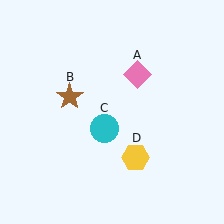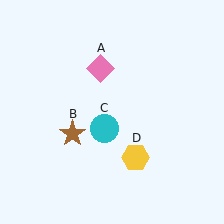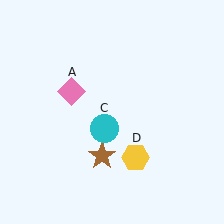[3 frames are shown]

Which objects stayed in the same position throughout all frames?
Cyan circle (object C) and yellow hexagon (object D) remained stationary.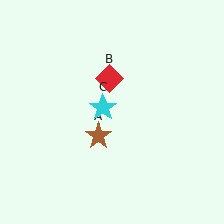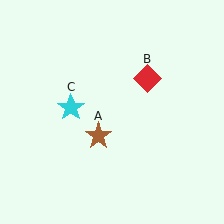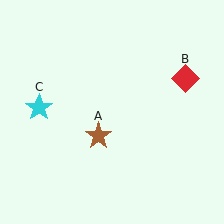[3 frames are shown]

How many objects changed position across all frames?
2 objects changed position: red diamond (object B), cyan star (object C).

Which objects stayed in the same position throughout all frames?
Brown star (object A) remained stationary.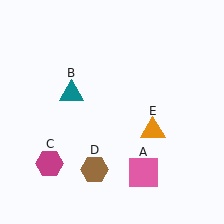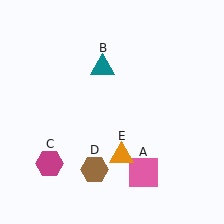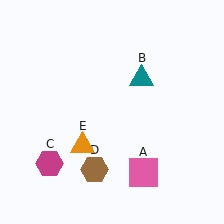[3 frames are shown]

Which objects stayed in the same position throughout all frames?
Pink square (object A) and magenta hexagon (object C) and brown hexagon (object D) remained stationary.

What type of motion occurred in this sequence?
The teal triangle (object B), orange triangle (object E) rotated clockwise around the center of the scene.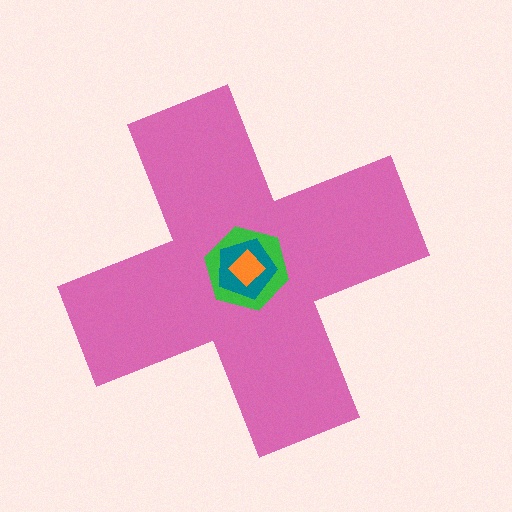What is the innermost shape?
The orange diamond.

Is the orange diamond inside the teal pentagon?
Yes.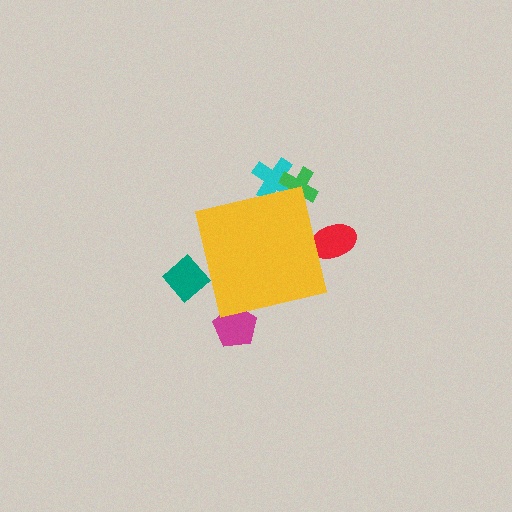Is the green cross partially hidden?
Yes, the green cross is partially hidden behind the yellow square.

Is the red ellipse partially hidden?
Yes, the red ellipse is partially hidden behind the yellow square.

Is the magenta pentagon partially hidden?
Yes, the magenta pentagon is partially hidden behind the yellow square.